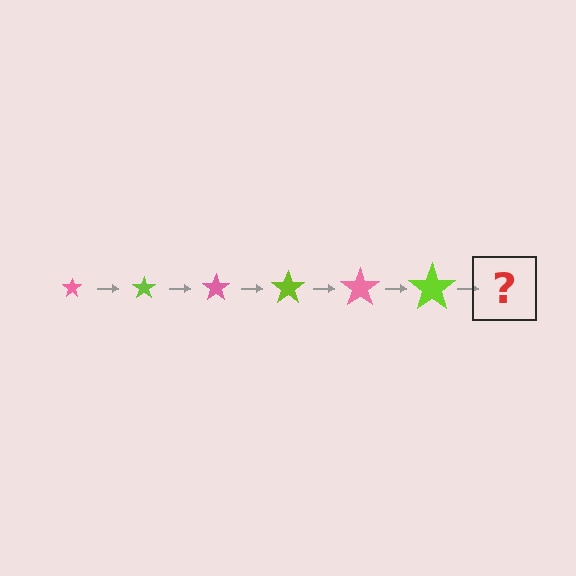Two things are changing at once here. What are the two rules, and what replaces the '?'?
The two rules are that the star grows larger each step and the color cycles through pink and lime. The '?' should be a pink star, larger than the previous one.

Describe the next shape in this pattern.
It should be a pink star, larger than the previous one.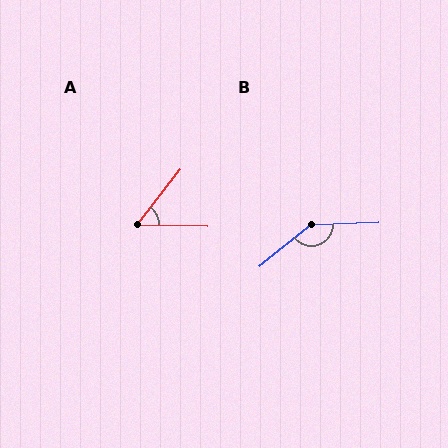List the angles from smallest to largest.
A (53°), B (143°).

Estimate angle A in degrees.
Approximately 53 degrees.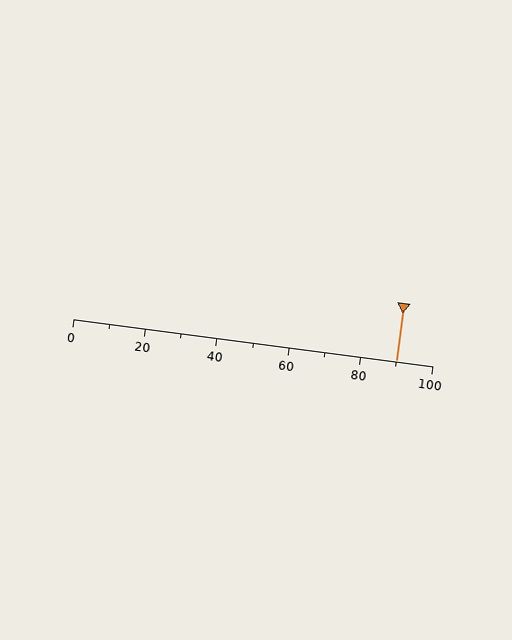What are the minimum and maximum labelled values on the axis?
The axis runs from 0 to 100.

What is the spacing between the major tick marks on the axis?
The major ticks are spaced 20 apart.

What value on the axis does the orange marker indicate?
The marker indicates approximately 90.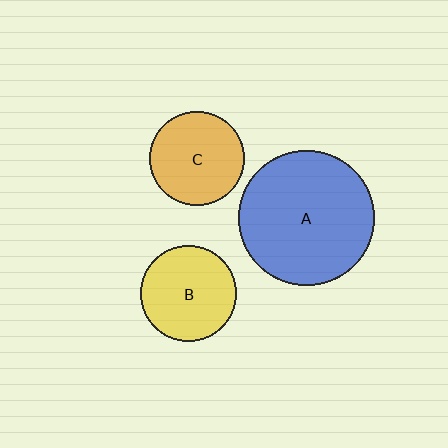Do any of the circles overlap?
No, none of the circles overlap.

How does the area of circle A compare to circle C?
Approximately 2.1 times.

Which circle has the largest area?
Circle A (blue).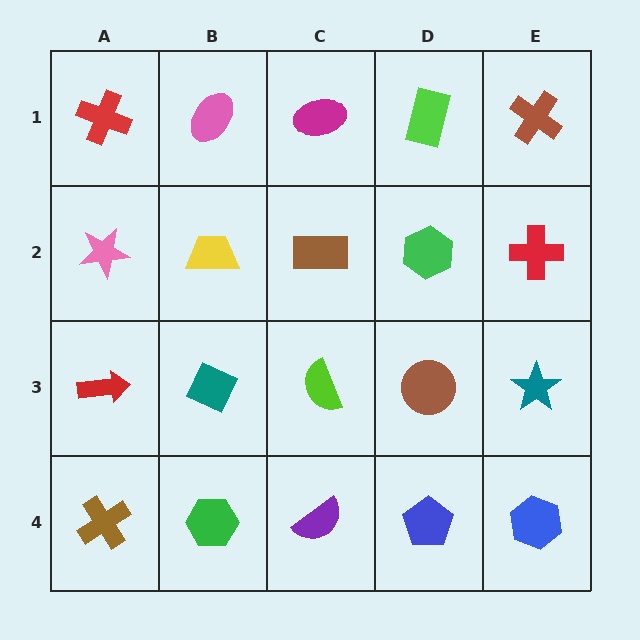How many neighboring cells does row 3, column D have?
4.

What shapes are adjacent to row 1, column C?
A brown rectangle (row 2, column C), a pink ellipse (row 1, column B), a lime rectangle (row 1, column D).